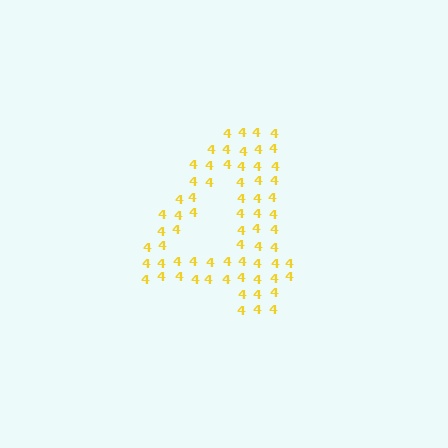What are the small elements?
The small elements are digit 4's.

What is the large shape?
The large shape is the digit 4.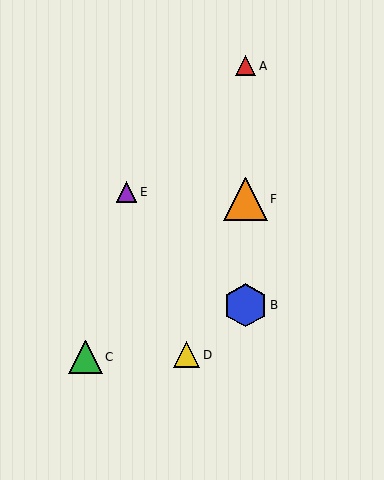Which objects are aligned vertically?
Objects A, B, F are aligned vertically.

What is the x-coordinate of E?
Object E is at x≈127.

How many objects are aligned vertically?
3 objects (A, B, F) are aligned vertically.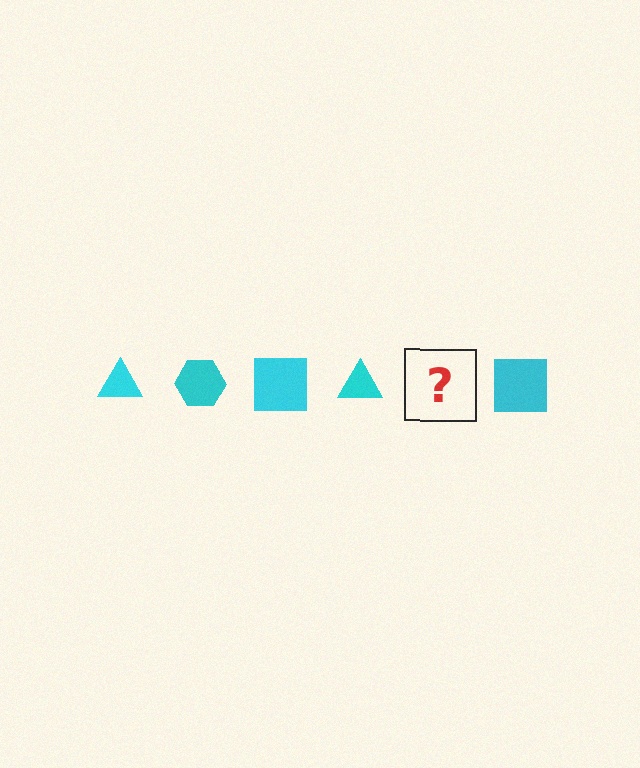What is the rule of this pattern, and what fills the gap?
The rule is that the pattern cycles through triangle, hexagon, square shapes in cyan. The gap should be filled with a cyan hexagon.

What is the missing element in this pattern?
The missing element is a cyan hexagon.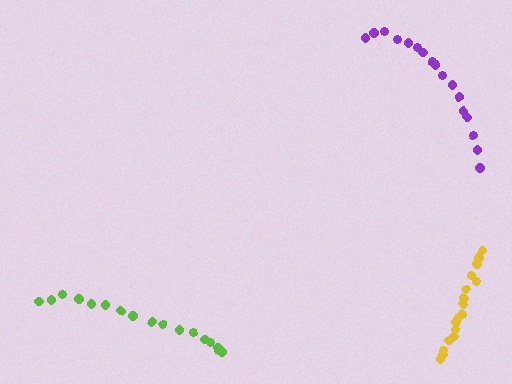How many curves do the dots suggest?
There are 3 distinct paths.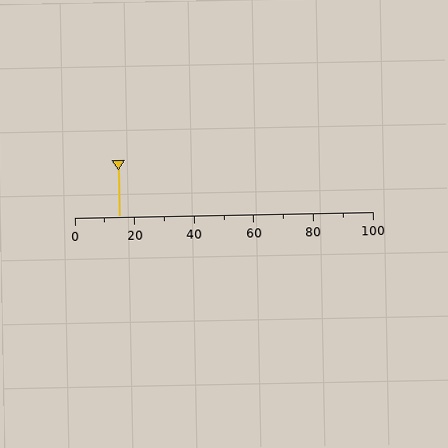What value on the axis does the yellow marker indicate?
The marker indicates approximately 15.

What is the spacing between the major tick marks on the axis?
The major ticks are spaced 20 apart.